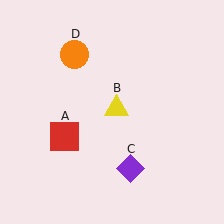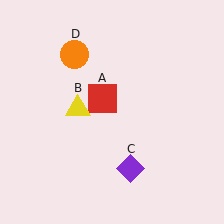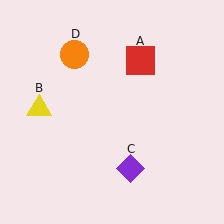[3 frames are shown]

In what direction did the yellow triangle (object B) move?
The yellow triangle (object B) moved left.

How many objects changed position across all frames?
2 objects changed position: red square (object A), yellow triangle (object B).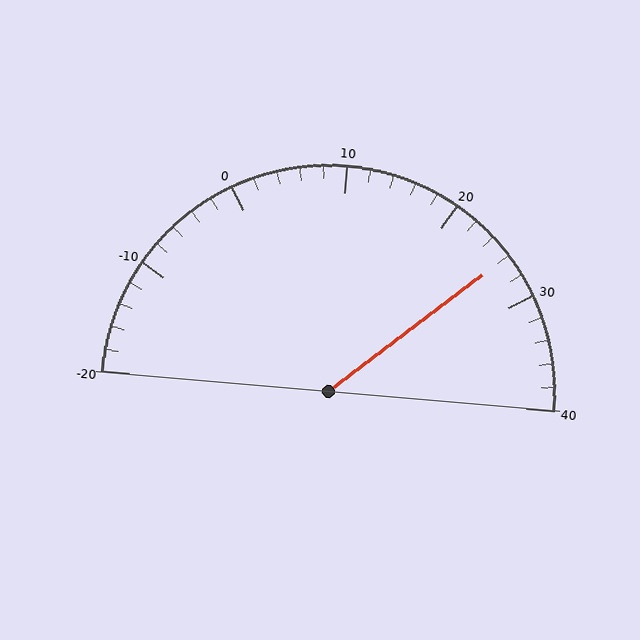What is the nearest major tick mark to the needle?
The nearest major tick mark is 30.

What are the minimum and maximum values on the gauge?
The gauge ranges from -20 to 40.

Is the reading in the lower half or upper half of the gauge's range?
The reading is in the upper half of the range (-20 to 40).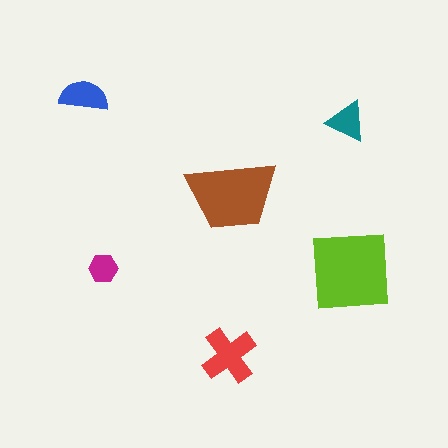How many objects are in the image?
There are 6 objects in the image.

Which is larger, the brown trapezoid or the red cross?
The brown trapezoid.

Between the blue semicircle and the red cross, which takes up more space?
The red cross.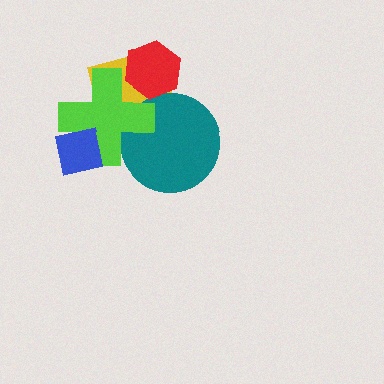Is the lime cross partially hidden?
Yes, it is partially covered by another shape.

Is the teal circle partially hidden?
Yes, it is partially covered by another shape.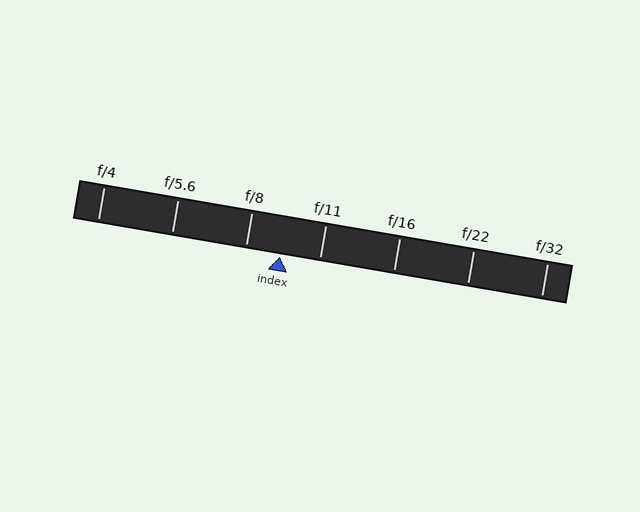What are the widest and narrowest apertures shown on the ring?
The widest aperture shown is f/4 and the narrowest is f/32.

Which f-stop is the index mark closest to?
The index mark is closest to f/8.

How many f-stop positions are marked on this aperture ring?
There are 7 f-stop positions marked.